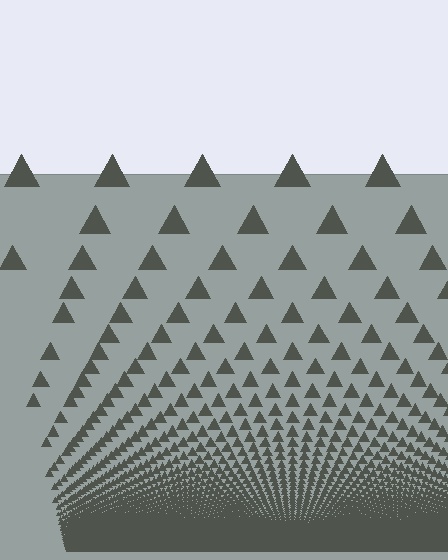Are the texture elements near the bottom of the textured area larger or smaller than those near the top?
Smaller. The gradient is inverted — elements near the bottom are smaller and denser.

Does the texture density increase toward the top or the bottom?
Density increases toward the bottom.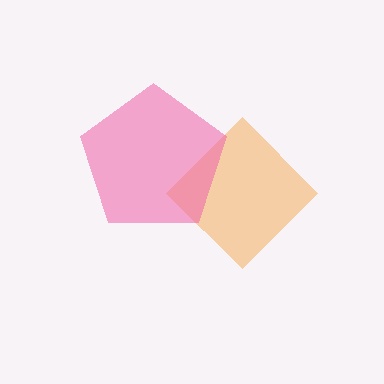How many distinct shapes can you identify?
There are 2 distinct shapes: an orange diamond, a pink pentagon.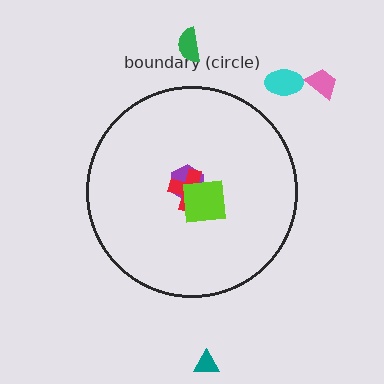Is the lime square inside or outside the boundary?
Inside.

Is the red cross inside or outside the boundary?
Inside.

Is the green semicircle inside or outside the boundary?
Outside.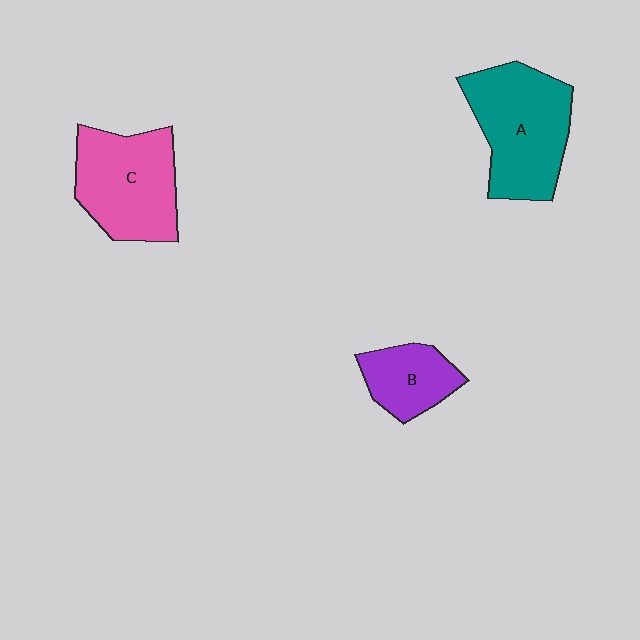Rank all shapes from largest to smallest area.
From largest to smallest: A (teal), C (pink), B (purple).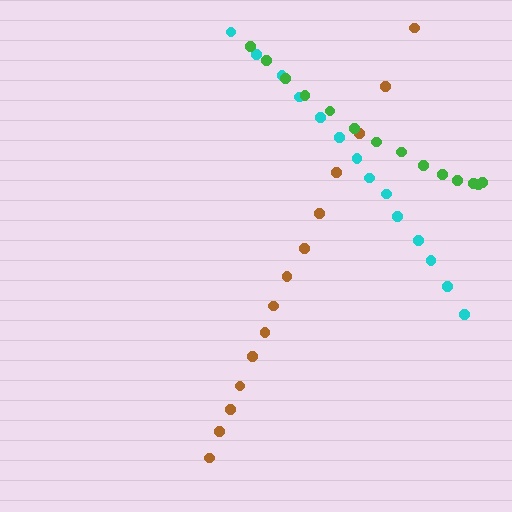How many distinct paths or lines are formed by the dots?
There are 3 distinct paths.